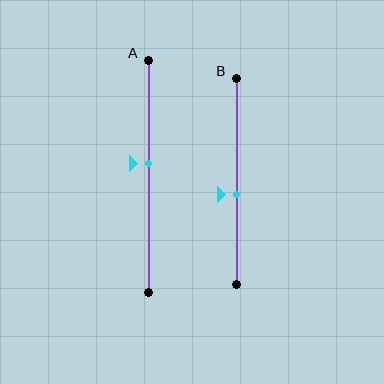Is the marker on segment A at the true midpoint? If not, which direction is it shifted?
No, the marker on segment A is shifted upward by about 5% of the segment length.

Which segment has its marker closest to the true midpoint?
Segment A has its marker closest to the true midpoint.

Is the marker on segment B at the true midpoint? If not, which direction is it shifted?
No, the marker on segment B is shifted downward by about 7% of the segment length.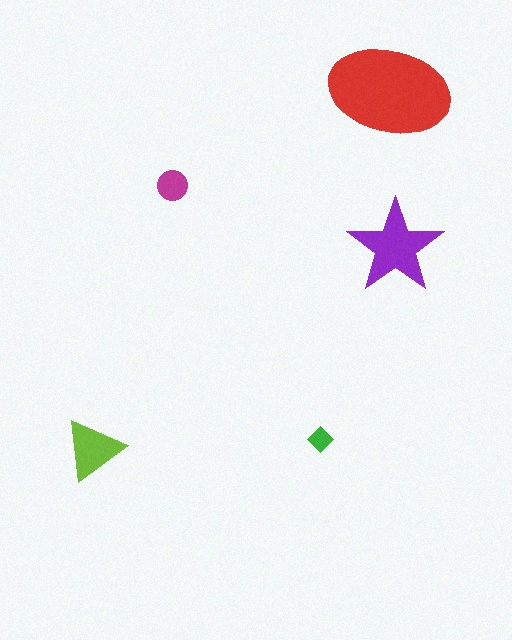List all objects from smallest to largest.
The green diamond, the magenta circle, the lime triangle, the purple star, the red ellipse.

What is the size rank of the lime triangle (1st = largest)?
3rd.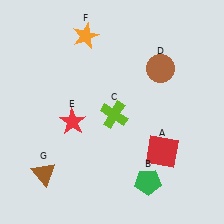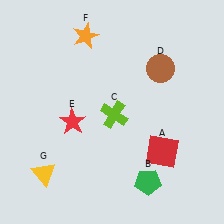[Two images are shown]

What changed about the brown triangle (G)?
In Image 1, G is brown. In Image 2, it changed to yellow.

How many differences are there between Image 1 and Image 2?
There is 1 difference between the two images.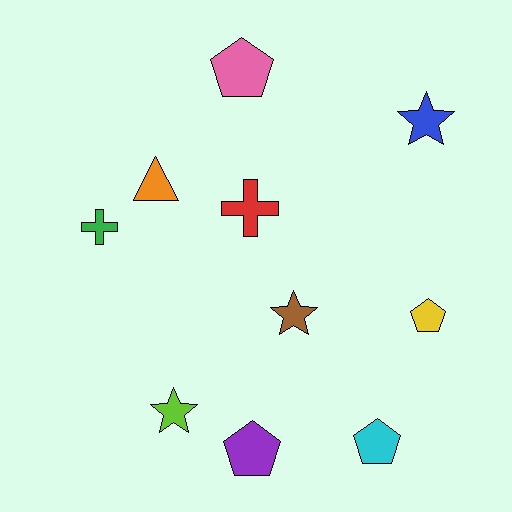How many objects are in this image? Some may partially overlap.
There are 10 objects.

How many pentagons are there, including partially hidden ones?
There are 4 pentagons.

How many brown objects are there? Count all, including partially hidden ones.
There is 1 brown object.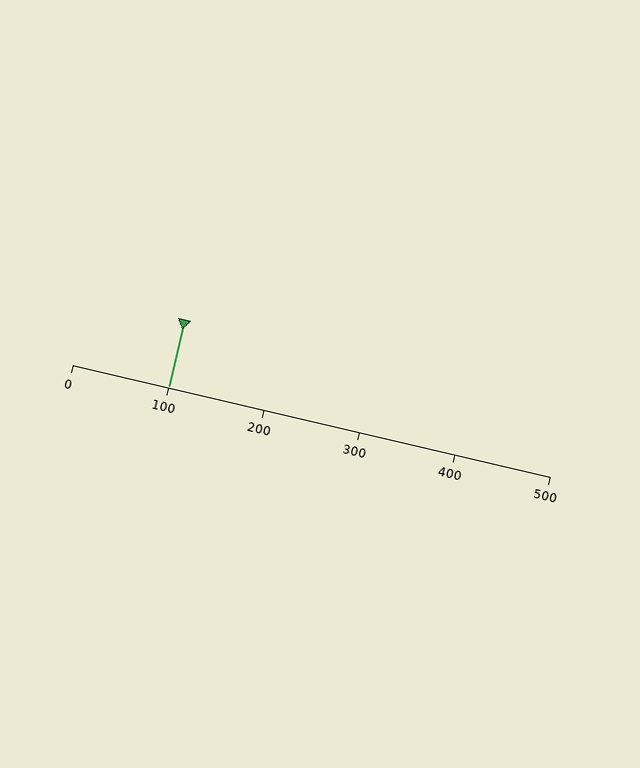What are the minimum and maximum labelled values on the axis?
The axis runs from 0 to 500.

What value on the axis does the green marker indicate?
The marker indicates approximately 100.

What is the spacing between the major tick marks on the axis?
The major ticks are spaced 100 apart.